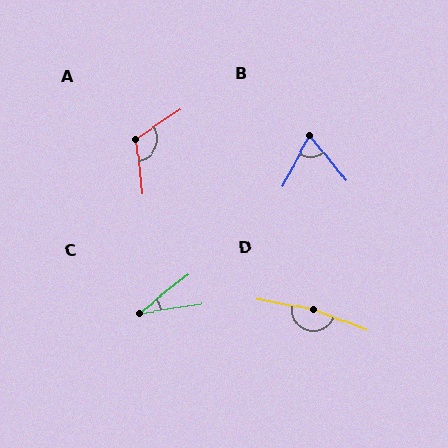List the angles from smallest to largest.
C (30°), B (67°), A (117°), D (169°).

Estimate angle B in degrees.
Approximately 67 degrees.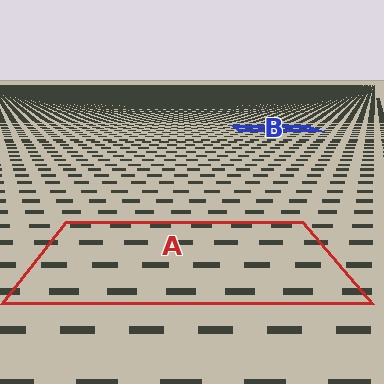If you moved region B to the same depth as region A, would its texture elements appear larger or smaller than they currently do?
They would appear larger. At a closer depth, the same texture elements are projected at a bigger on-screen size.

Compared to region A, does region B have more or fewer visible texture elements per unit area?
Region B has more texture elements per unit area — they are packed more densely because it is farther away.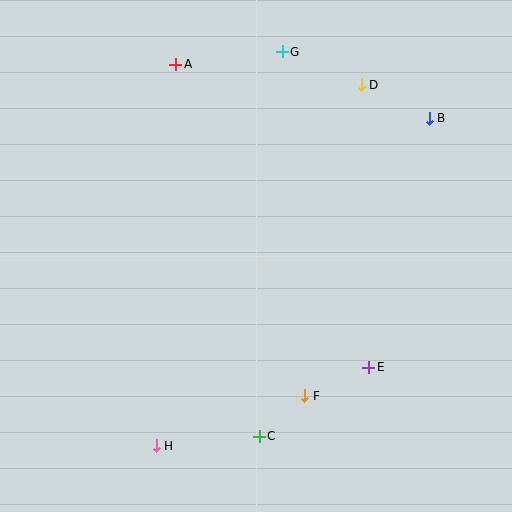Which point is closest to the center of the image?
Point F at (305, 396) is closest to the center.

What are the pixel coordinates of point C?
Point C is at (259, 436).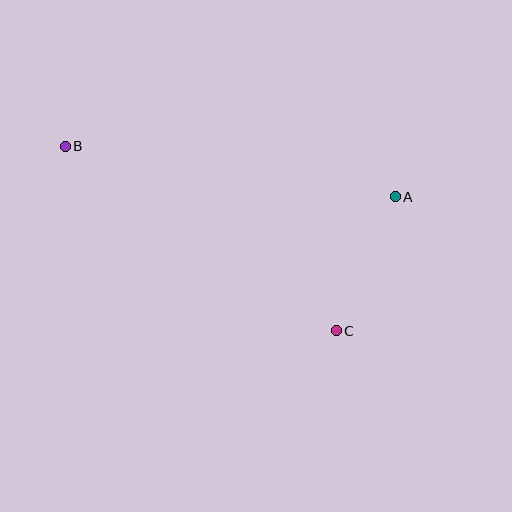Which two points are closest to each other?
Points A and C are closest to each other.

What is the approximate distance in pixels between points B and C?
The distance between B and C is approximately 328 pixels.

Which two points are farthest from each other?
Points A and B are farthest from each other.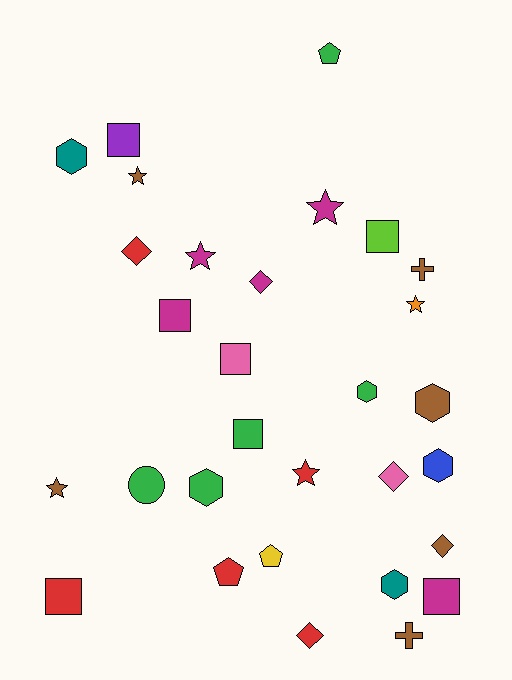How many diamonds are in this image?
There are 5 diamonds.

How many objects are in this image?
There are 30 objects.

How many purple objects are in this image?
There is 1 purple object.